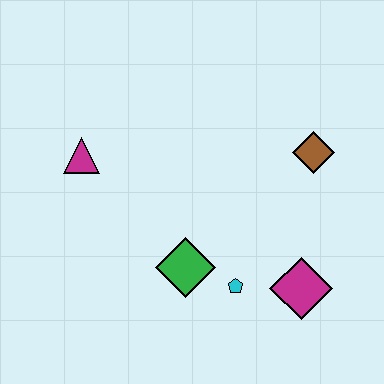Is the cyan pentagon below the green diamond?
Yes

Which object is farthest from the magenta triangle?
The magenta diamond is farthest from the magenta triangle.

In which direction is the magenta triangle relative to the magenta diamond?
The magenta triangle is to the left of the magenta diamond.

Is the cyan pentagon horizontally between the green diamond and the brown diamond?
Yes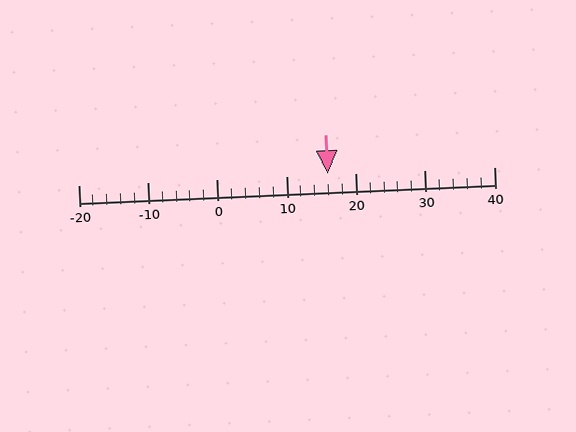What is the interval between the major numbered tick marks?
The major tick marks are spaced 10 units apart.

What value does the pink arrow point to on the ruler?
The pink arrow points to approximately 16.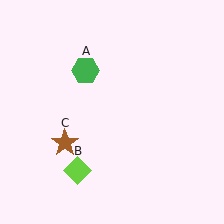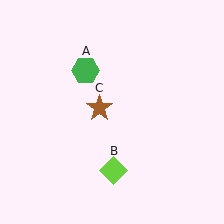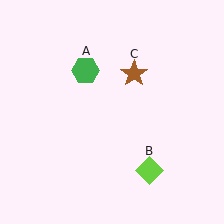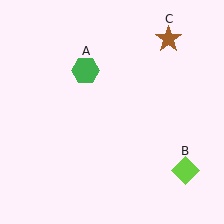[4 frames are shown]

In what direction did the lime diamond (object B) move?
The lime diamond (object B) moved right.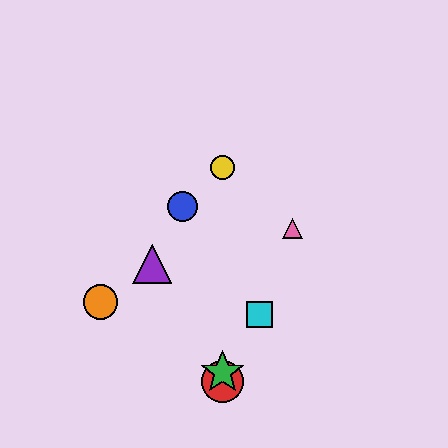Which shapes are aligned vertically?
The red circle, the green star, the yellow circle are aligned vertically.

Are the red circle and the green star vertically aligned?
Yes, both are at x≈222.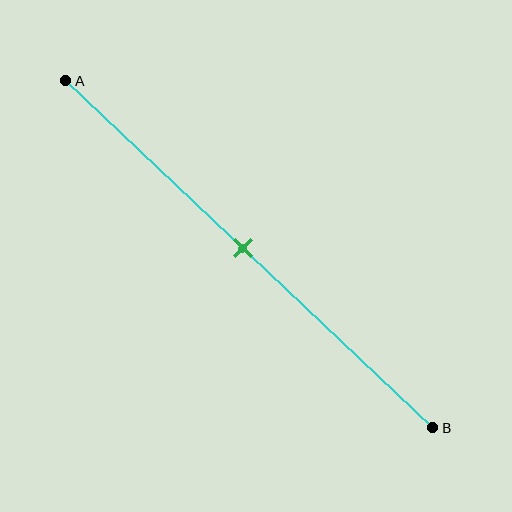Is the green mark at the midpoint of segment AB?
Yes, the mark is approximately at the midpoint.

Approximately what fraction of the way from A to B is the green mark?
The green mark is approximately 50% of the way from A to B.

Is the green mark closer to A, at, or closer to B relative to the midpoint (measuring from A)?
The green mark is approximately at the midpoint of segment AB.